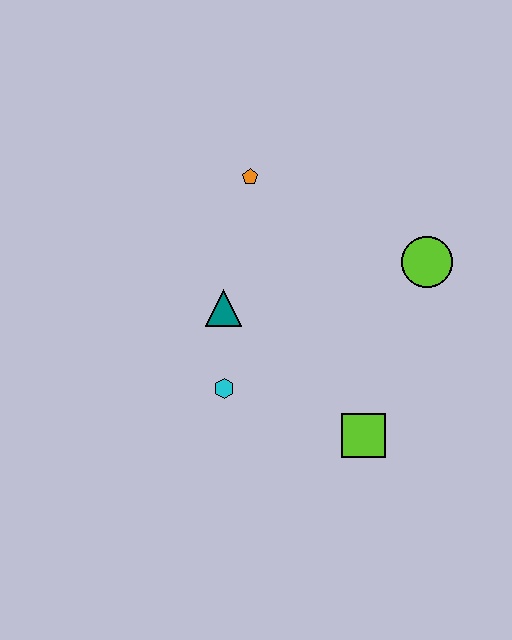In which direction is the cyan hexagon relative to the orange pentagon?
The cyan hexagon is below the orange pentagon.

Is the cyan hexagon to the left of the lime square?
Yes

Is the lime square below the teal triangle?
Yes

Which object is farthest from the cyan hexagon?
The lime circle is farthest from the cyan hexagon.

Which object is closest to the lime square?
The cyan hexagon is closest to the lime square.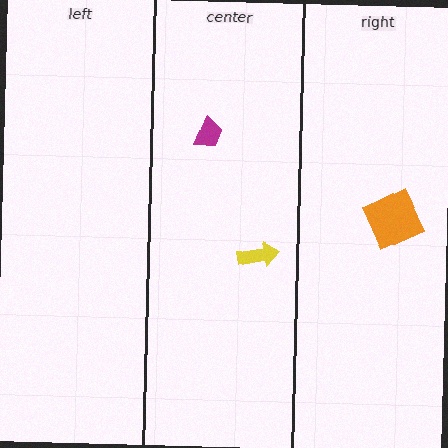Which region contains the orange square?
The right region.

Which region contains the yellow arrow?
The center region.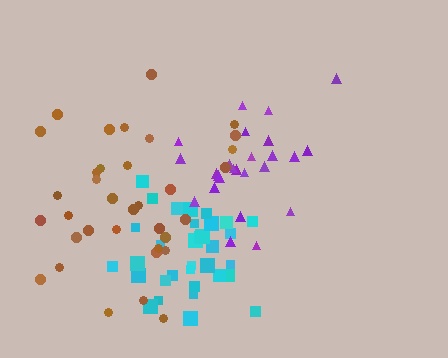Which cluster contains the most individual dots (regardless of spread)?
Brown (35).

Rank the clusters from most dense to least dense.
cyan, purple, brown.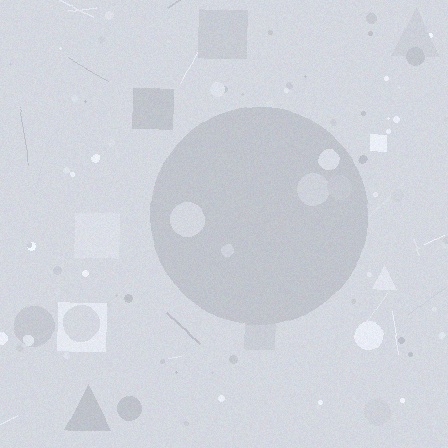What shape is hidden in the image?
A circle is hidden in the image.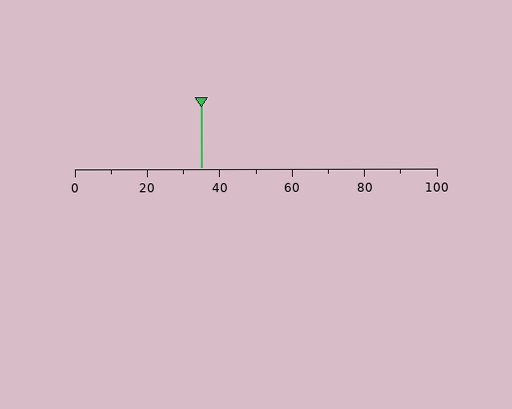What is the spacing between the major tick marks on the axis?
The major ticks are spaced 20 apart.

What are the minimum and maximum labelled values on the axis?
The axis runs from 0 to 100.